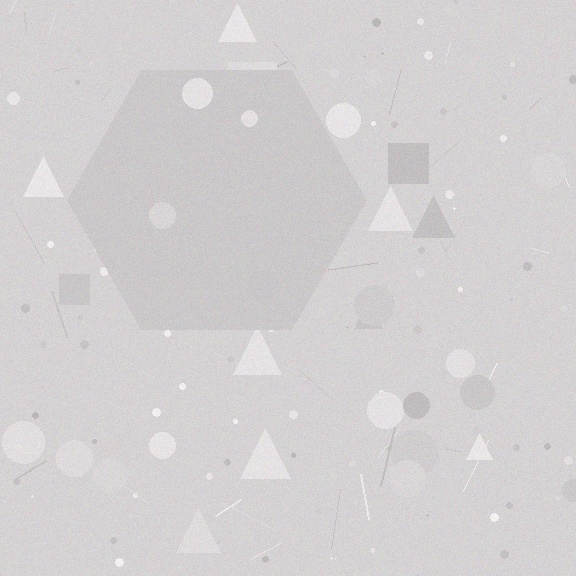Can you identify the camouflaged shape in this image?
The camouflaged shape is a hexagon.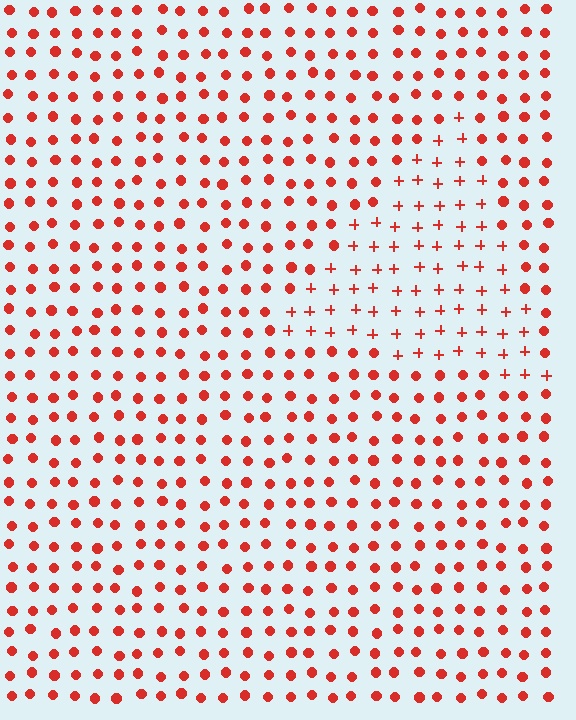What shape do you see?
I see a triangle.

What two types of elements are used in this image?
The image uses plus signs inside the triangle region and circles outside it.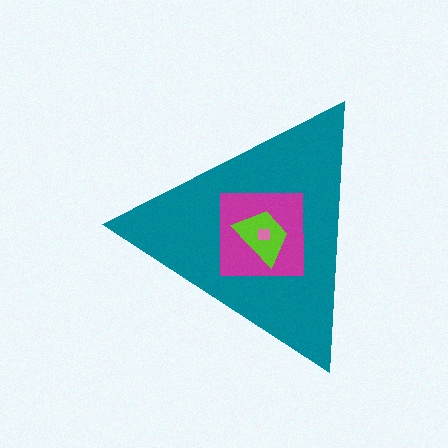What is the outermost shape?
The teal triangle.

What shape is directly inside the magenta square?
The lime trapezoid.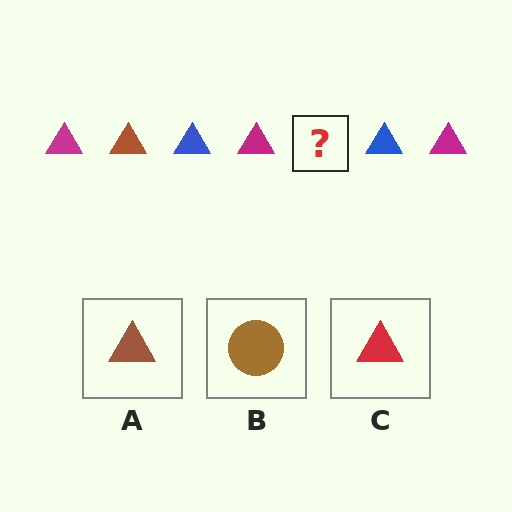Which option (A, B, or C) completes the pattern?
A.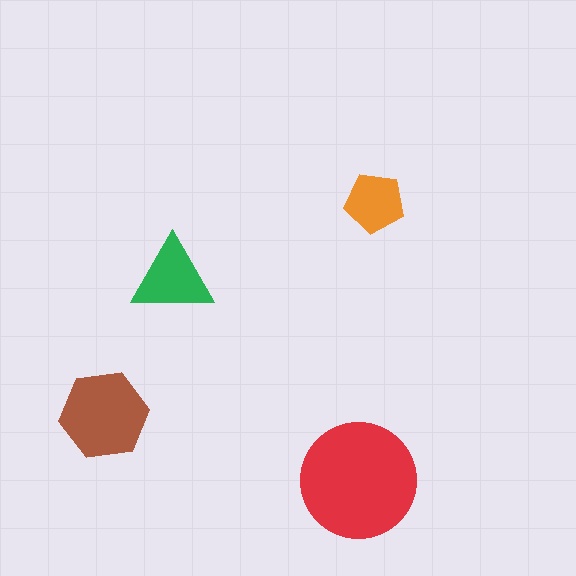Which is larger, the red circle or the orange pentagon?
The red circle.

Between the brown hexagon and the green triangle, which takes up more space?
The brown hexagon.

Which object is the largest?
The red circle.